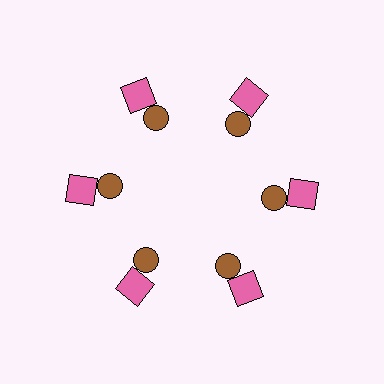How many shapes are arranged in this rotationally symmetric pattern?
There are 12 shapes, arranged in 6 groups of 2.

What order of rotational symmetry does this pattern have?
This pattern has 6-fold rotational symmetry.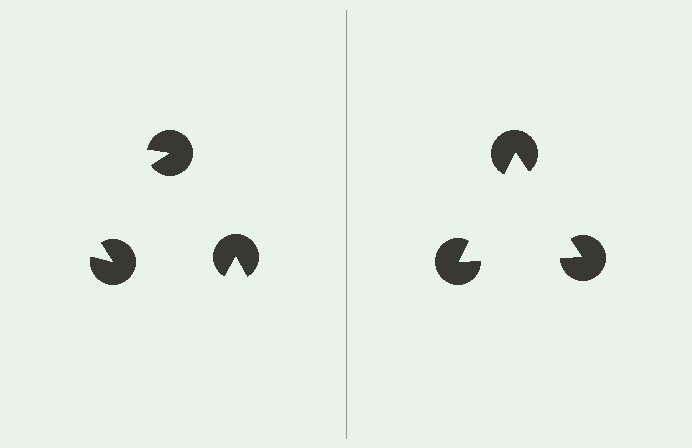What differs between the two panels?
The pac-man discs are positioned identically on both sides; only the wedge orientations differ. On the right they align to a triangle; on the left they are misaligned.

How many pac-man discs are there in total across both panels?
6 — 3 on each side.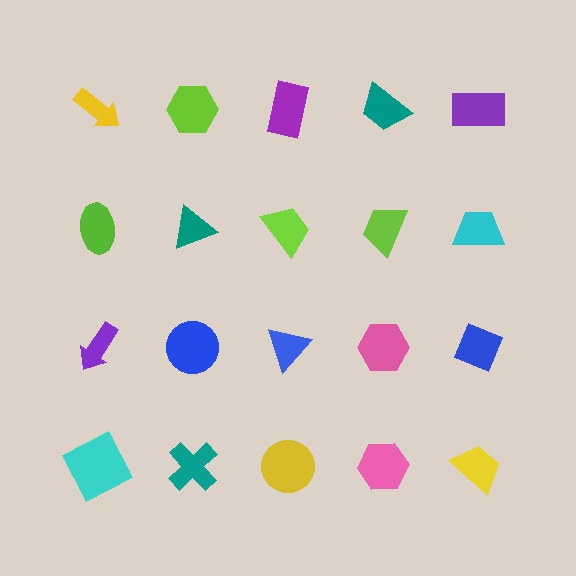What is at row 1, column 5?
A purple rectangle.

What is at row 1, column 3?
A purple rectangle.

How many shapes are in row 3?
5 shapes.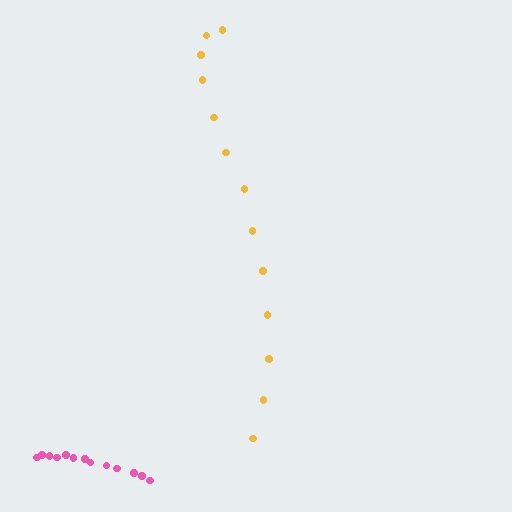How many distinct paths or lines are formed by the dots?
There are 2 distinct paths.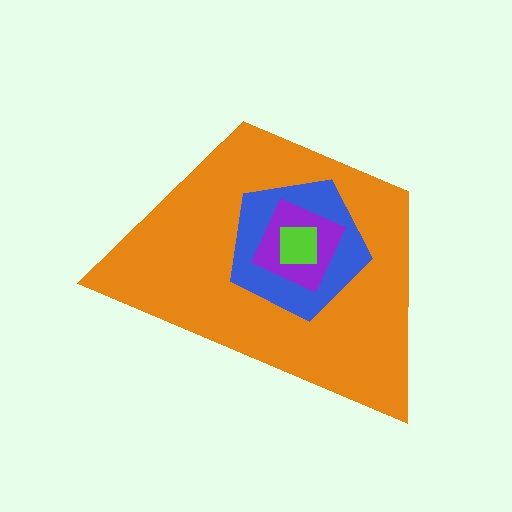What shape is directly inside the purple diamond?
The lime square.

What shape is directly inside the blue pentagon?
The purple diamond.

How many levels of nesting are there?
4.